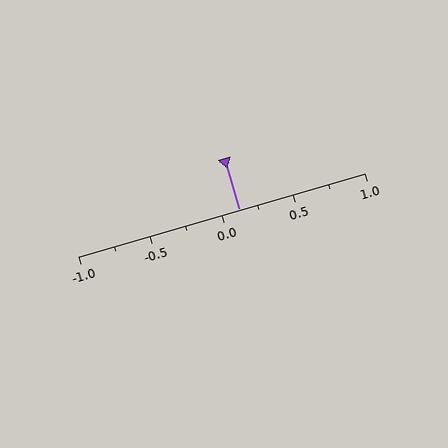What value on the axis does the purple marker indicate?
The marker indicates approximately 0.12.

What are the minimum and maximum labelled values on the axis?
The axis runs from -1.0 to 1.0.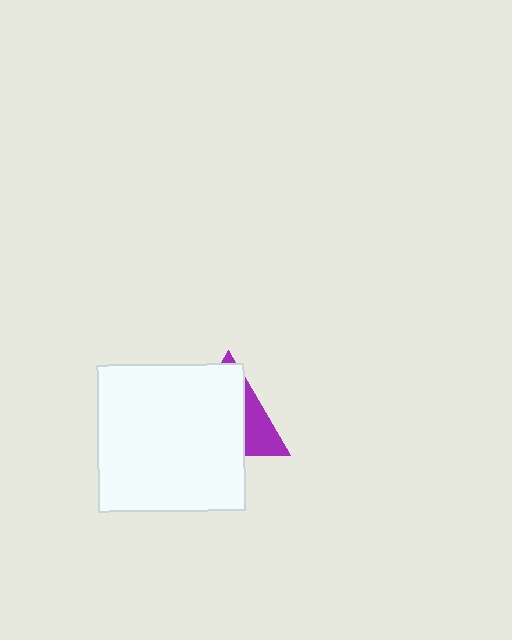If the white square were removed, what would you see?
You would see the complete purple triangle.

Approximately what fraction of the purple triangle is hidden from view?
Roughly 70% of the purple triangle is hidden behind the white square.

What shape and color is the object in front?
The object in front is a white square.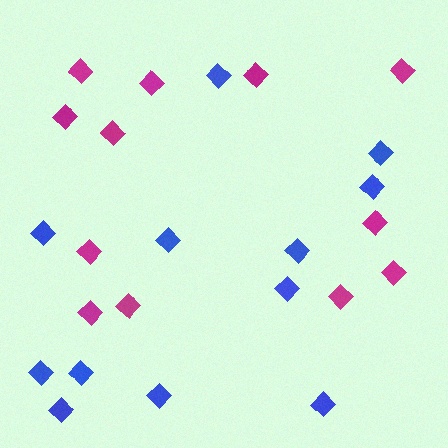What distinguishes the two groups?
There are 2 groups: one group of magenta diamonds (12) and one group of blue diamonds (12).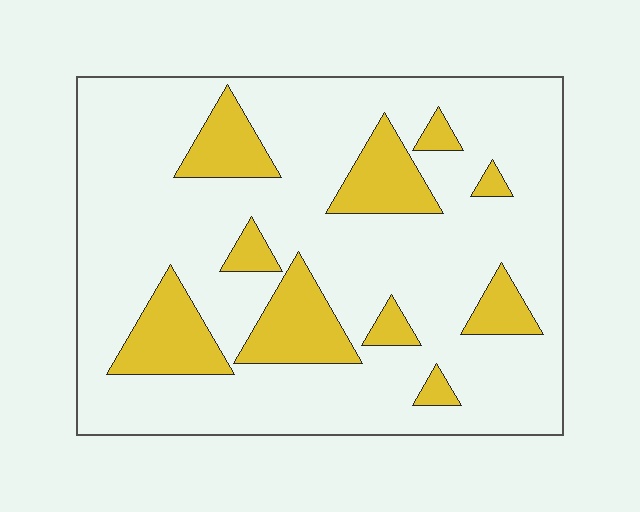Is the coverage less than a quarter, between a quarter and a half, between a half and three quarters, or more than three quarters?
Less than a quarter.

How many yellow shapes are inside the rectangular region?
10.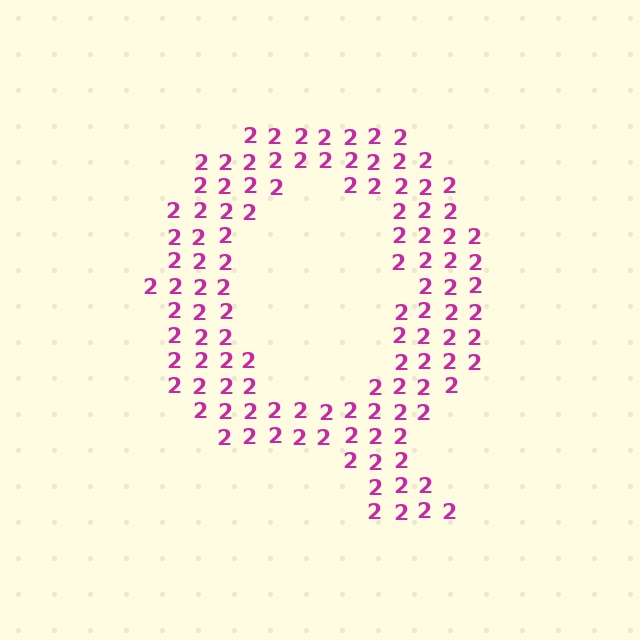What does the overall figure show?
The overall figure shows the letter Q.